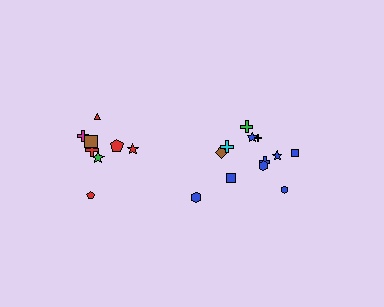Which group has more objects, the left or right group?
The right group.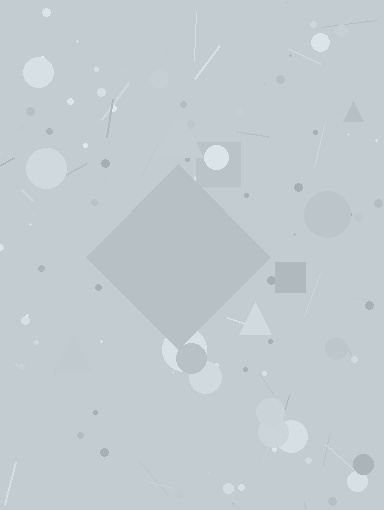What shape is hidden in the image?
A diamond is hidden in the image.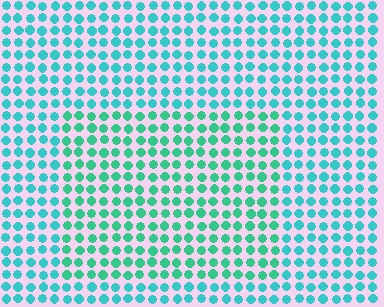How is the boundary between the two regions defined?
The boundary is defined purely by a slight shift in hue (about 24 degrees). Spacing, size, and orientation are identical on both sides.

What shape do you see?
I see a rectangle.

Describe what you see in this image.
The image is filled with small cyan elements in a uniform arrangement. A rectangle-shaped region is visible where the elements are tinted to a slightly different hue, forming a subtle color boundary.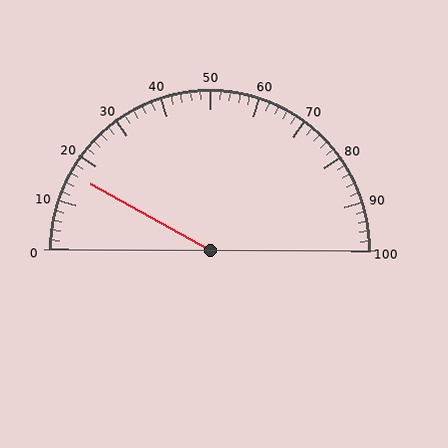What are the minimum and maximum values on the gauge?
The gauge ranges from 0 to 100.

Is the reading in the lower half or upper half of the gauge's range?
The reading is in the lower half of the range (0 to 100).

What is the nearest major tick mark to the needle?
The nearest major tick mark is 20.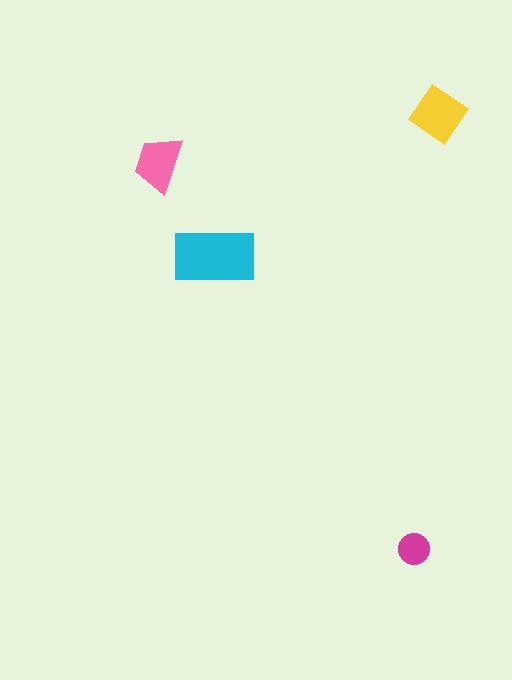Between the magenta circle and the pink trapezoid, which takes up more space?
The pink trapezoid.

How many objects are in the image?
There are 4 objects in the image.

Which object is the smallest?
The magenta circle.